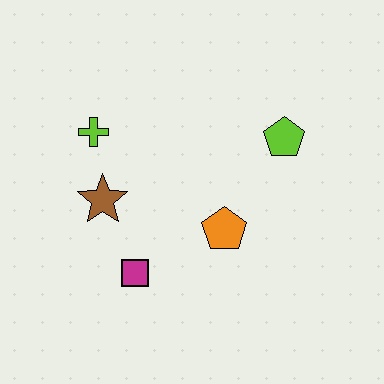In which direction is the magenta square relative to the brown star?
The magenta square is below the brown star.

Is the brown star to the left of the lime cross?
No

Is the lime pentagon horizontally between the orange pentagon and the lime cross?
No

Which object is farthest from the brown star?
The lime pentagon is farthest from the brown star.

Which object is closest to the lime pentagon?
The orange pentagon is closest to the lime pentagon.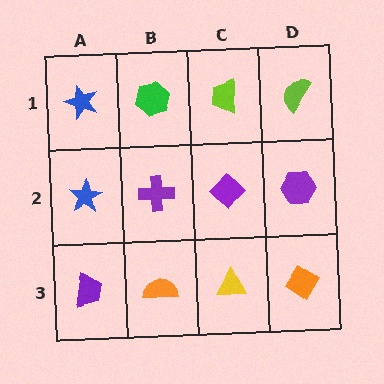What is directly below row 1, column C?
A purple diamond.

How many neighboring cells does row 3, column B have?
3.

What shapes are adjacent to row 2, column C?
A lime trapezoid (row 1, column C), a yellow triangle (row 3, column C), a purple cross (row 2, column B), a purple hexagon (row 2, column D).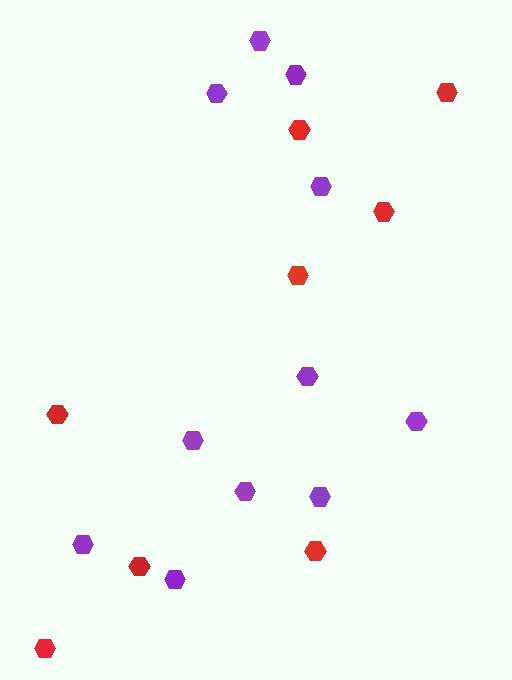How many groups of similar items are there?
There are 2 groups: one group of red hexagons (8) and one group of purple hexagons (11).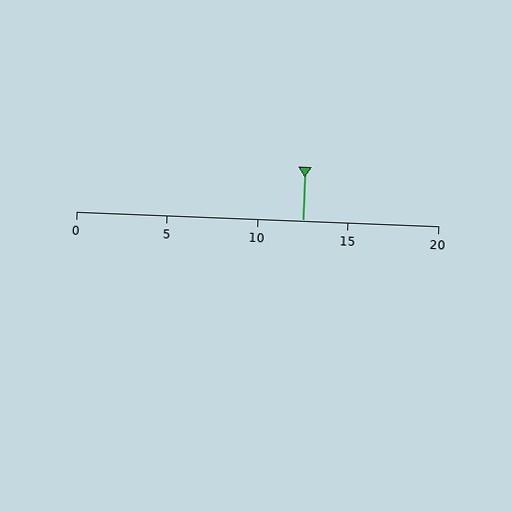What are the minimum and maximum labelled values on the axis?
The axis runs from 0 to 20.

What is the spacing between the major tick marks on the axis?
The major ticks are spaced 5 apart.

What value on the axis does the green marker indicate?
The marker indicates approximately 12.5.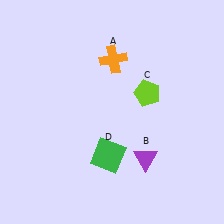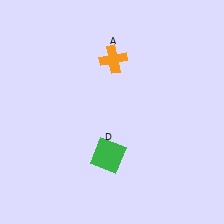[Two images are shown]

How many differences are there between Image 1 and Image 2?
There are 2 differences between the two images.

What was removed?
The purple triangle (B), the lime pentagon (C) were removed in Image 2.